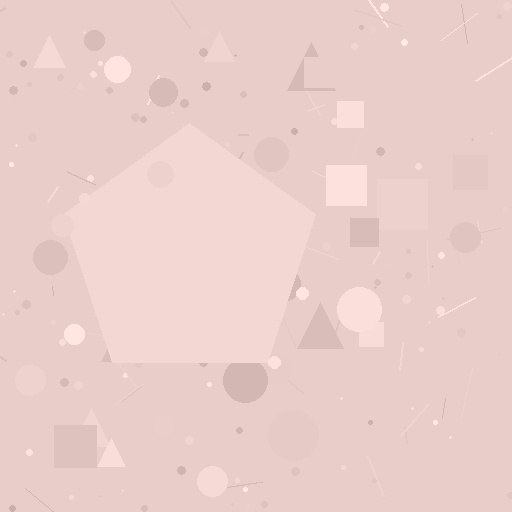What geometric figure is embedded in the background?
A pentagon is embedded in the background.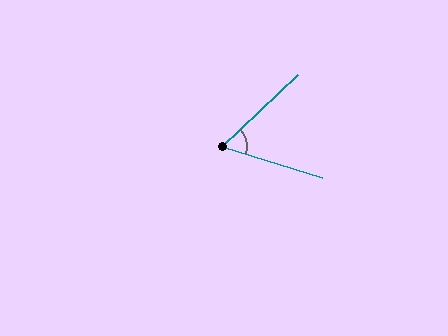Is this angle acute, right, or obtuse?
It is acute.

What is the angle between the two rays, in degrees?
Approximately 60 degrees.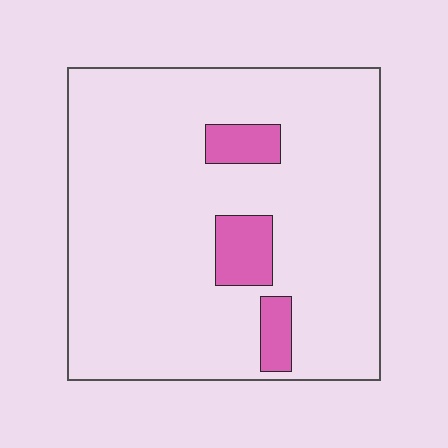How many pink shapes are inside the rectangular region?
3.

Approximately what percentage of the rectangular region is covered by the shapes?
Approximately 10%.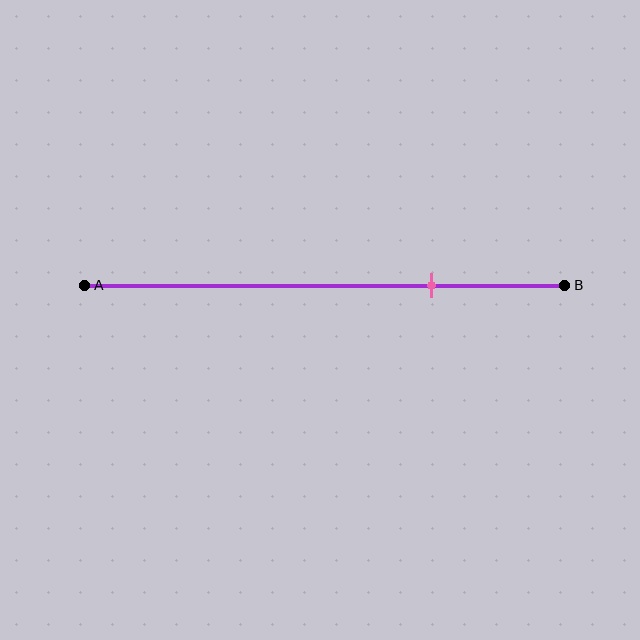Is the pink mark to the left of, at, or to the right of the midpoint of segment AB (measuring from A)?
The pink mark is to the right of the midpoint of segment AB.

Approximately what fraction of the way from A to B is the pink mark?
The pink mark is approximately 70% of the way from A to B.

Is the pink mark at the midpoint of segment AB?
No, the mark is at about 70% from A, not at the 50% midpoint.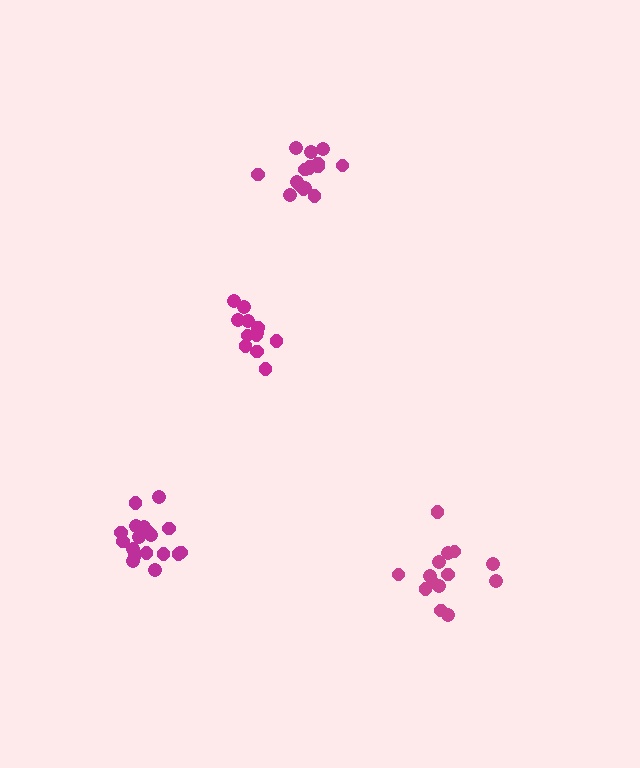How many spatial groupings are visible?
There are 4 spatial groupings.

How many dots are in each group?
Group 1: 12 dots, Group 2: 16 dots, Group 3: 18 dots, Group 4: 14 dots (60 total).